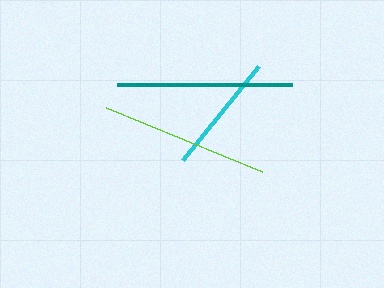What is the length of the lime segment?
The lime segment is approximately 168 pixels long.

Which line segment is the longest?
The teal line is the longest at approximately 175 pixels.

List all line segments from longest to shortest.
From longest to shortest: teal, lime, cyan.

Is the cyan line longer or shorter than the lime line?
The lime line is longer than the cyan line.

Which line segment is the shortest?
The cyan line is the shortest at approximately 121 pixels.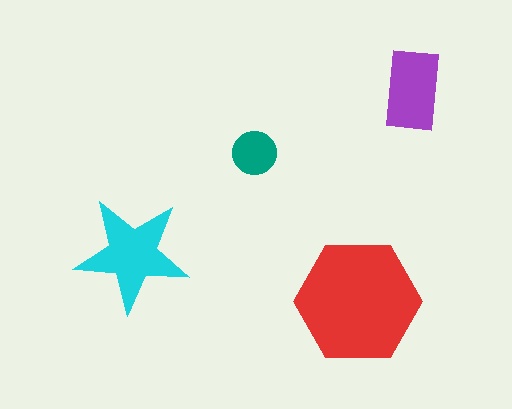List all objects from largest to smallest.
The red hexagon, the cyan star, the purple rectangle, the teal circle.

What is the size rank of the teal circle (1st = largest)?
4th.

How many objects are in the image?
There are 4 objects in the image.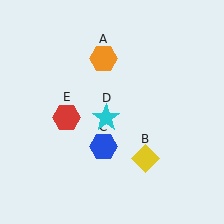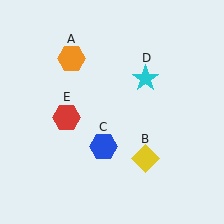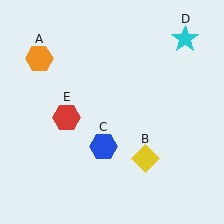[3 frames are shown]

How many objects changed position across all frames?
2 objects changed position: orange hexagon (object A), cyan star (object D).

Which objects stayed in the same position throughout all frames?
Yellow diamond (object B) and blue hexagon (object C) and red hexagon (object E) remained stationary.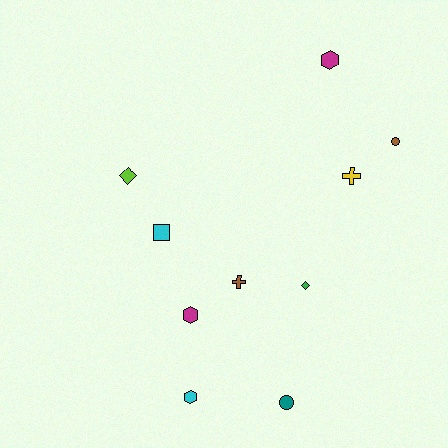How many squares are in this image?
There is 1 square.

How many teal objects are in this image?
There is 1 teal object.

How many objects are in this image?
There are 10 objects.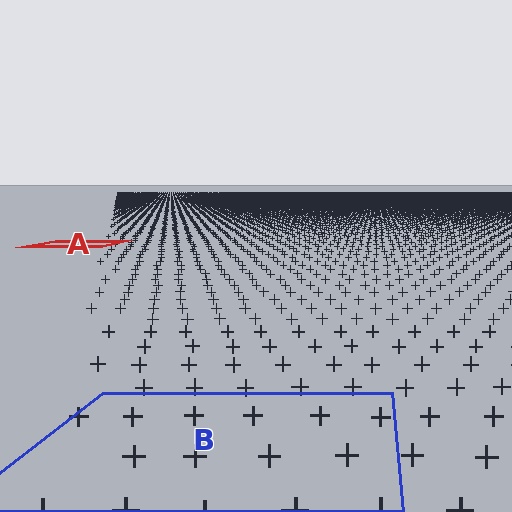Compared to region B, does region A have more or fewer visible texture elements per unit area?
Region A has more texture elements per unit area — they are packed more densely because it is farther away.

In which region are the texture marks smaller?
The texture marks are smaller in region A, because it is farther away.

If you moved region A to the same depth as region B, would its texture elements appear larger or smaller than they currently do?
They would appear larger. At a closer depth, the same texture elements are projected at a bigger on-screen size.